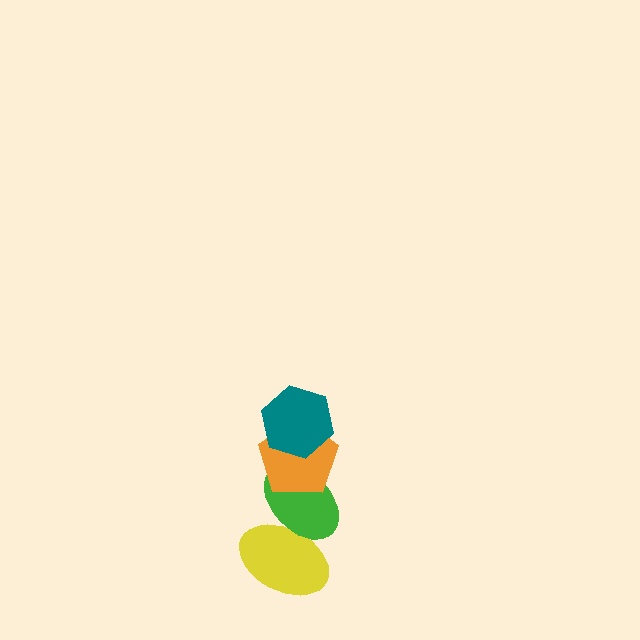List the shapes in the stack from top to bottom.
From top to bottom: the teal hexagon, the orange pentagon, the green ellipse, the yellow ellipse.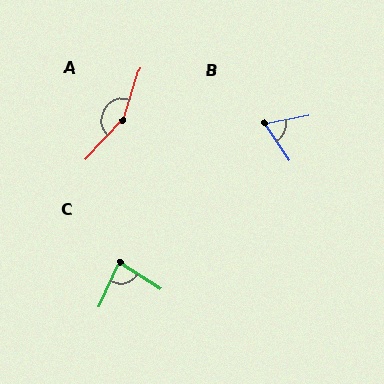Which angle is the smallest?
B, at approximately 67 degrees.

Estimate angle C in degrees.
Approximately 82 degrees.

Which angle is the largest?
A, at approximately 155 degrees.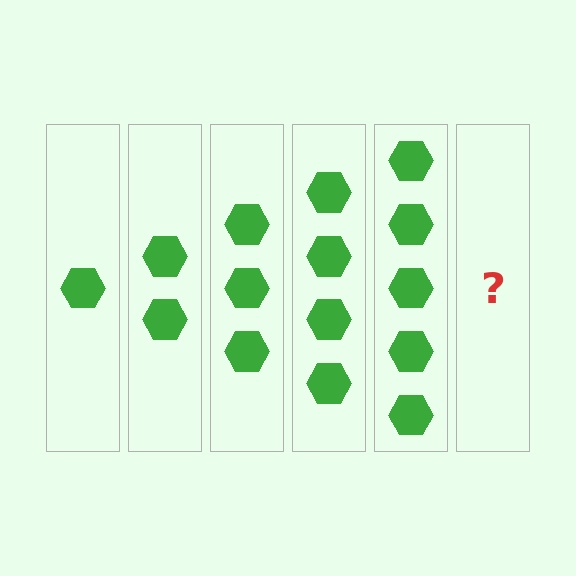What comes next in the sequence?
The next element should be 6 hexagons.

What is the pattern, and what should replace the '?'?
The pattern is that each step adds one more hexagon. The '?' should be 6 hexagons.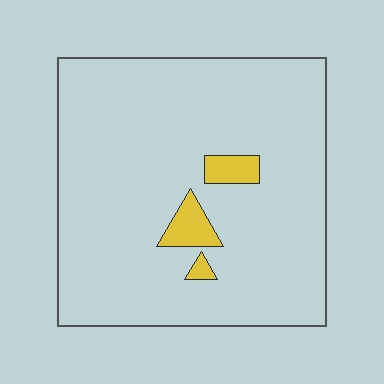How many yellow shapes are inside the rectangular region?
3.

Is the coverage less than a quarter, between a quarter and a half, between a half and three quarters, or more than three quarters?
Less than a quarter.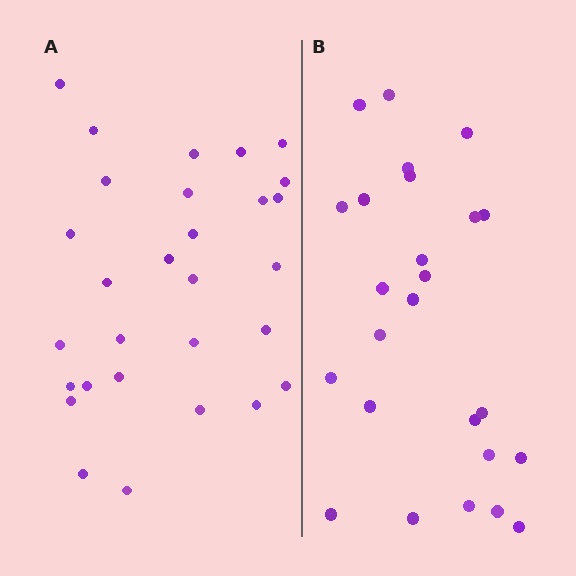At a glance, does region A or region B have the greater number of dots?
Region A (the left region) has more dots.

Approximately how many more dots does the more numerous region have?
Region A has about 4 more dots than region B.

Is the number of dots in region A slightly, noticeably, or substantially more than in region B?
Region A has only slightly more — the two regions are fairly close. The ratio is roughly 1.2 to 1.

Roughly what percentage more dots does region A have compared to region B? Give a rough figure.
About 15% more.